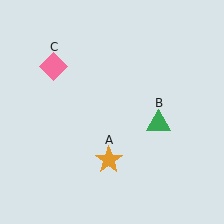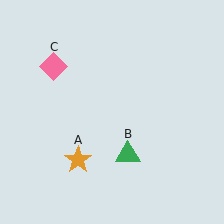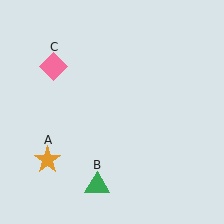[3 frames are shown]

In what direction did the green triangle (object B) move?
The green triangle (object B) moved down and to the left.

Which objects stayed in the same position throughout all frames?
Pink diamond (object C) remained stationary.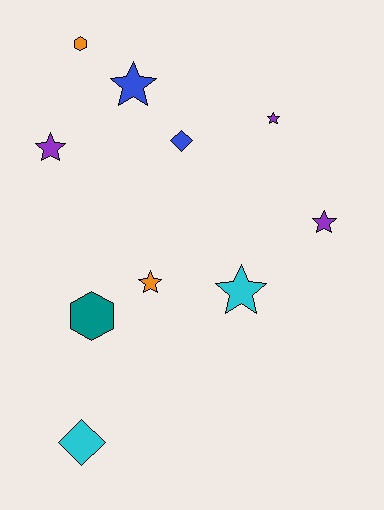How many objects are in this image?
There are 10 objects.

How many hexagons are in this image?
There are 2 hexagons.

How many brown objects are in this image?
There are no brown objects.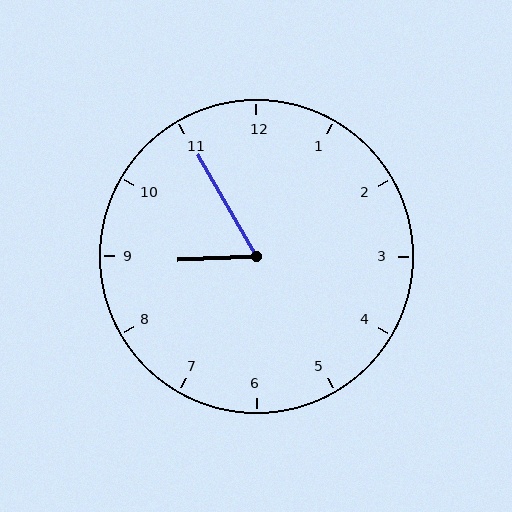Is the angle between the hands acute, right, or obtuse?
It is acute.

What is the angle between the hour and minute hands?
Approximately 62 degrees.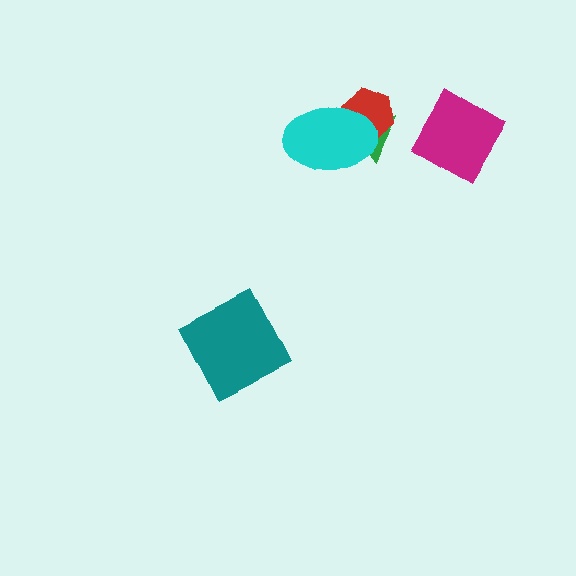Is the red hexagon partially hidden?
Yes, it is partially covered by another shape.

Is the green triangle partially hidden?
Yes, it is partially covered by another shape.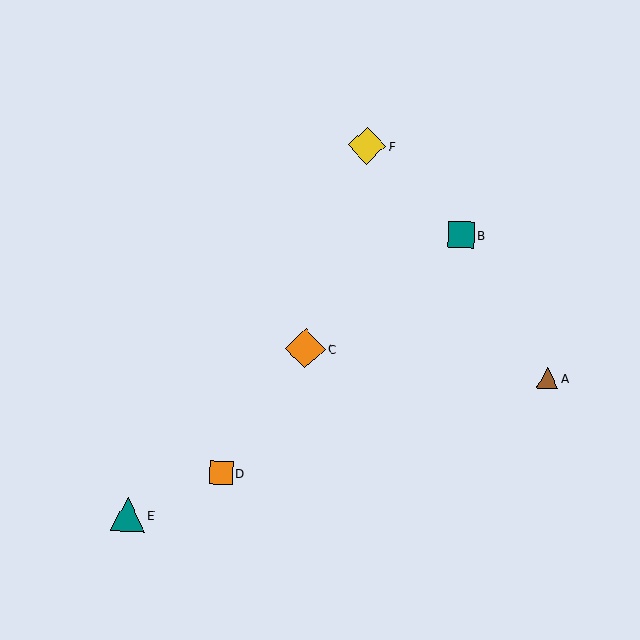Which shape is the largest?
The orange diamond (labeled C) is the largest.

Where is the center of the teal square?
The center of the teal square is at (461, 235).